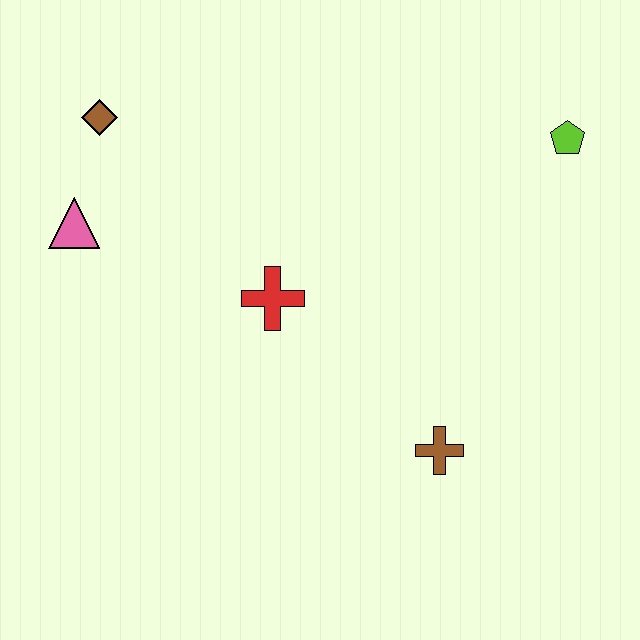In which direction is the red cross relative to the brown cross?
The red cross is to the left of the brown cross.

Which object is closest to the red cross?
The pink triangle is closest to the red cross.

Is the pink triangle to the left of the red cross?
Yes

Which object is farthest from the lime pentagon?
The pink triangle is farthest from the lime pentagon.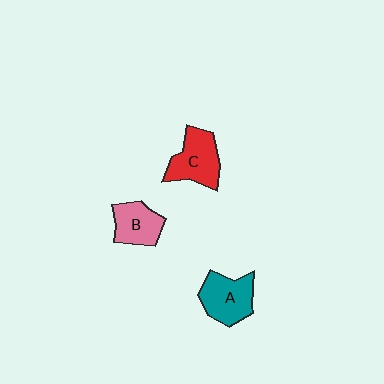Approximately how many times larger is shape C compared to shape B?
Approximately 1.2 times.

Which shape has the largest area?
Shape C (red).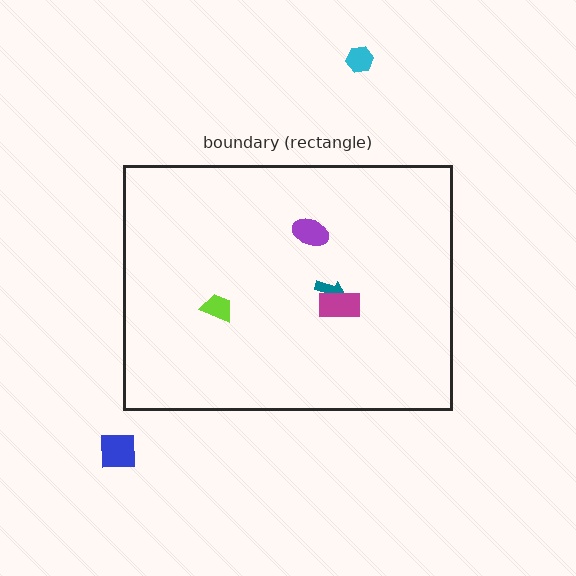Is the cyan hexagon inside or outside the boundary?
Outside.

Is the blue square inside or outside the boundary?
Outside.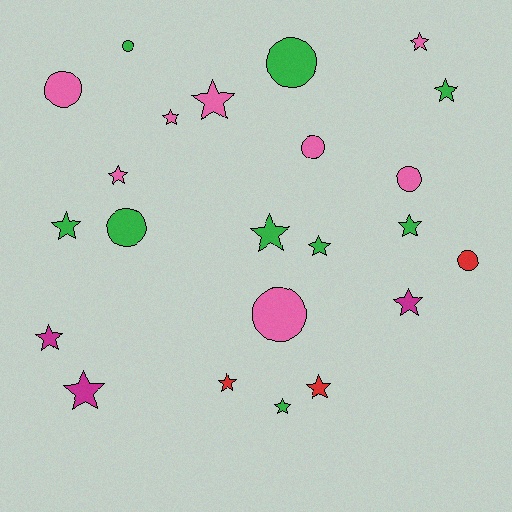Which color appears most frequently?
Green, with 9 objects.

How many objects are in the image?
There are 23 objects.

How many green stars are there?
There are 6 green stars.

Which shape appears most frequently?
Star, with 15 objects.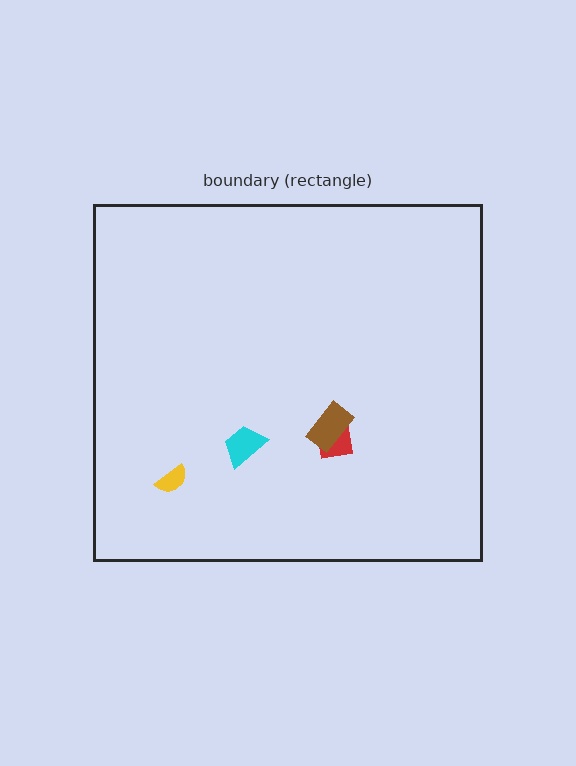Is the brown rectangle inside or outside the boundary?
Inside.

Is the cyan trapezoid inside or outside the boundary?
Inside.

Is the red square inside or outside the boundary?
Inside.